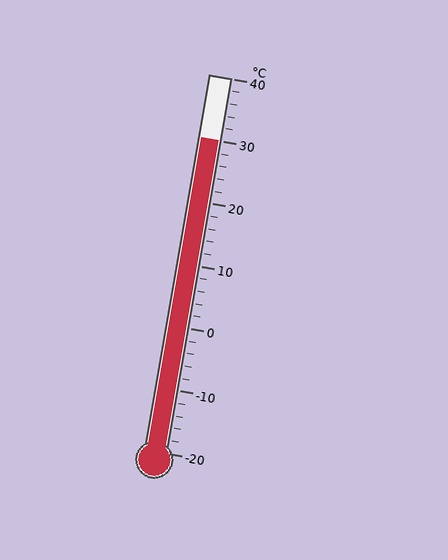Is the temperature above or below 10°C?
The temperature is above 10°C.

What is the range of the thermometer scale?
The thermometer scale ranges from -20°C to 40°C.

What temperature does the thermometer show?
The thermometer shows approximately 30°C.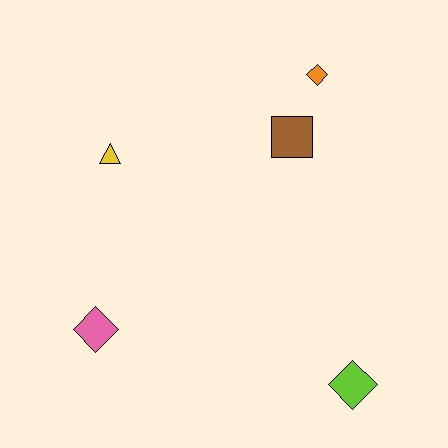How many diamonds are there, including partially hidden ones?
There are 3 diamonds.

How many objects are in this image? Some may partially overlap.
There are 5 objects.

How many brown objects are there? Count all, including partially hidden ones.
There is 1 brown object.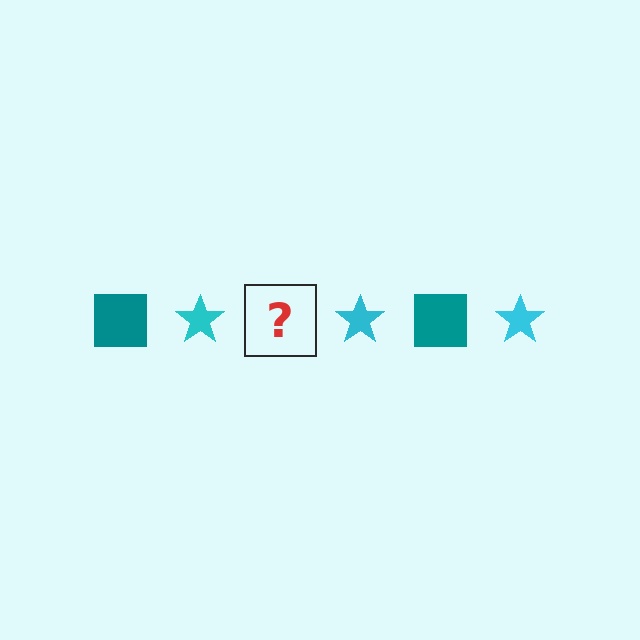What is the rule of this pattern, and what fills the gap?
The rule is that the pattern alternates between teal square and cyan star. The gap should be filled with a teal square.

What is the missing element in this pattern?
The missing element is a teal square.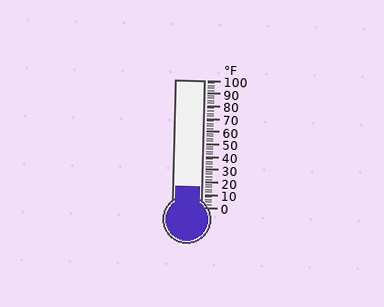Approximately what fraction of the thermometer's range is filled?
The thermometer is filled to approximately 15% of its range.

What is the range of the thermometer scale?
The thermometer scale ranges from 0°F to 100°F.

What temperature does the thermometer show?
The thermometer shows approximately 16°F.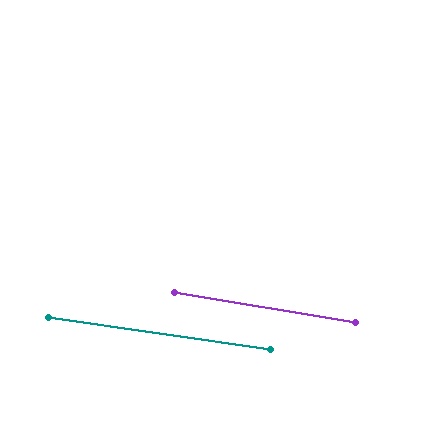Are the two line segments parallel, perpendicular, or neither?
Parallel — their directions differ by only 1.3°.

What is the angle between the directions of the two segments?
Approximately 1 degree.